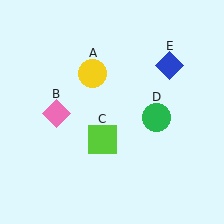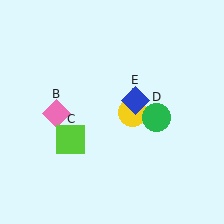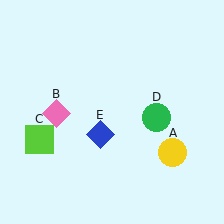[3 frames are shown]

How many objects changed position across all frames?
3 objects changed position: yellow circle (object A), lime square (object C), blue diamond (object E).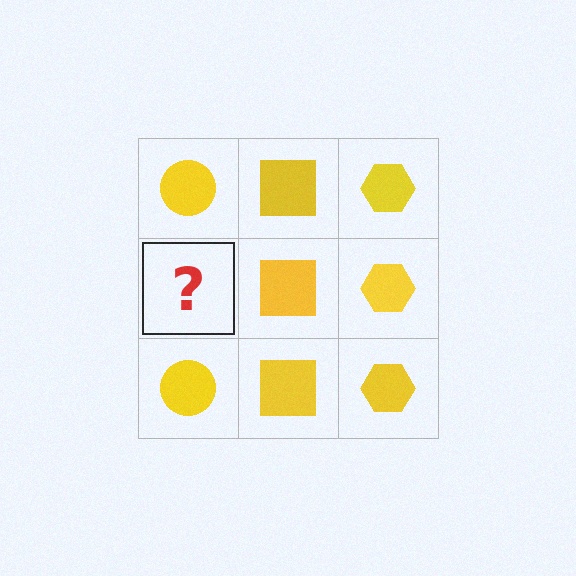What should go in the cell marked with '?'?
The missing cell should contain a yellow circle.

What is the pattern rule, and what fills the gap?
The rule is that each column has a consistent shape. The gap should be filled with a yellow circle.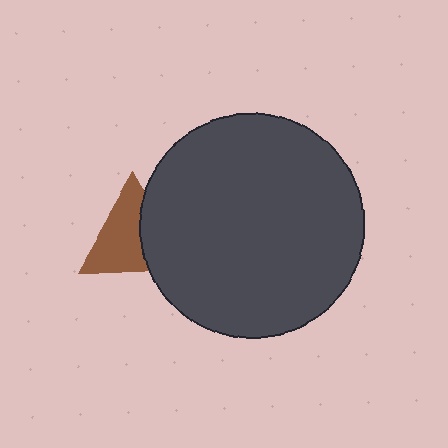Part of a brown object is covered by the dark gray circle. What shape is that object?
It is a triangle.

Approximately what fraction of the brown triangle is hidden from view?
Roughly 38% of the brown triangle is hidden behind the dark gray circle.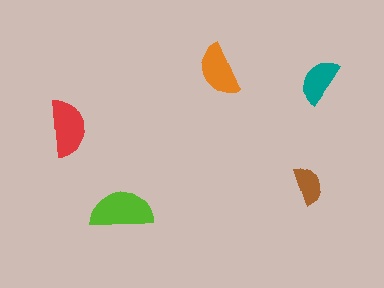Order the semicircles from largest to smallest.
the lime one, the red one, the orange one, the teal one, the brown one.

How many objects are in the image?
There are 5 objects in the image.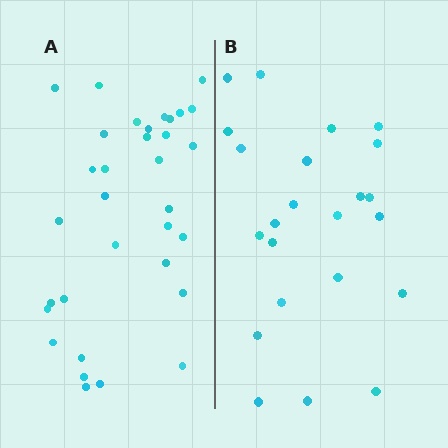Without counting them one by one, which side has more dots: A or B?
Region A (the left region) has more dots.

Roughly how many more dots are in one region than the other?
Region A has roughly 10 or so more dots than region B.